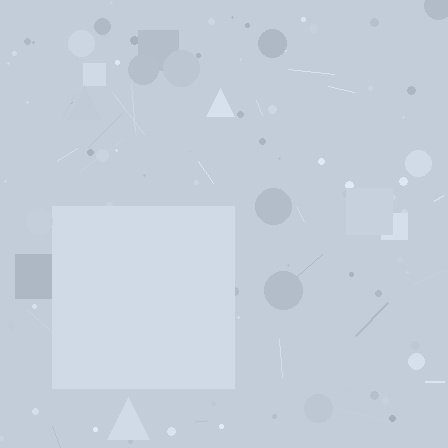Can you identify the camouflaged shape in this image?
The camouflaged shape is a square.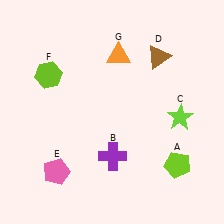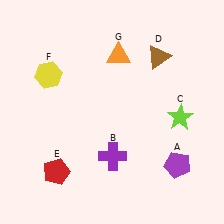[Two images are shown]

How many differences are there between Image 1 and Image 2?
There are 3 differences between the two images.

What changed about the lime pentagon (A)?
In Image 1, A is lime. In Image 2, it changed to purple.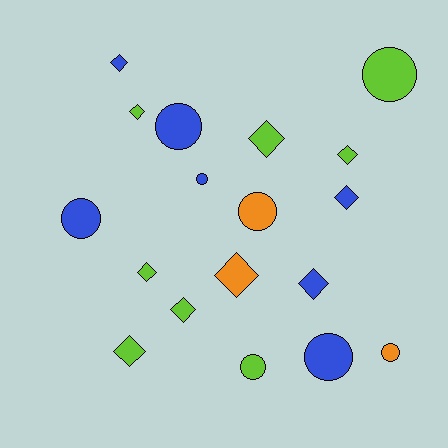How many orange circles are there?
There are 2 orange circles.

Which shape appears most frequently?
Diamond, with 10 objects.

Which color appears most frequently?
Lime, with 8 objects.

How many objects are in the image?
There are 18 objects.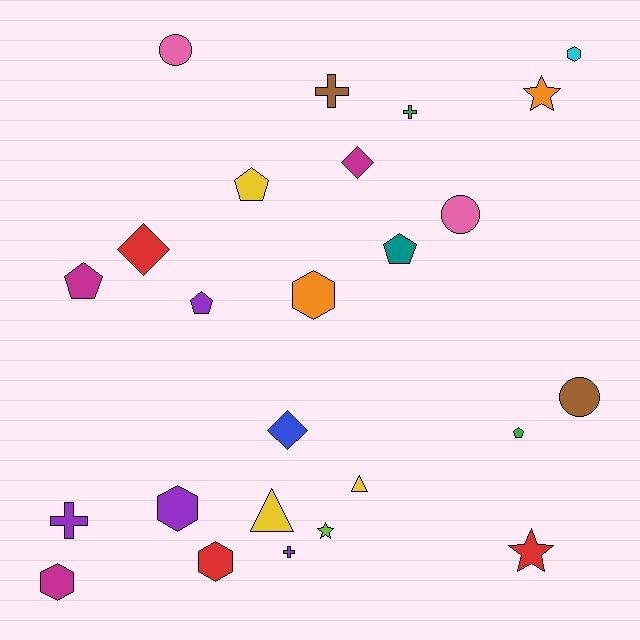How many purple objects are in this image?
There are 4 purple objects.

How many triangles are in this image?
There are 2 triangles.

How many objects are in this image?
There are 25 objects.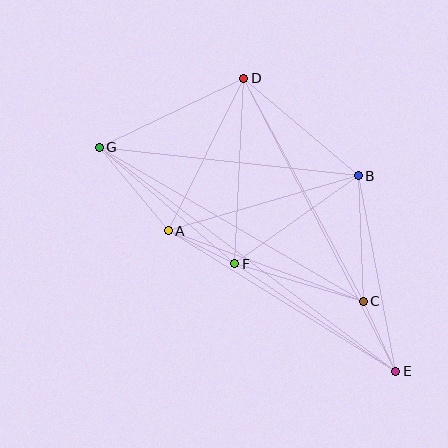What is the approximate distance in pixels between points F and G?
The distance between F and G is approximately 179 pixels.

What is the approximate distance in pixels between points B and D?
The distance between B and D is approximately 150 pixels.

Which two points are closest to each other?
Points A and F are closest to each other.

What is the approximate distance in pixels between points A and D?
The distance between A and D is approximately 170 pixels.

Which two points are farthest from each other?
Points E and G are farthest from each other.